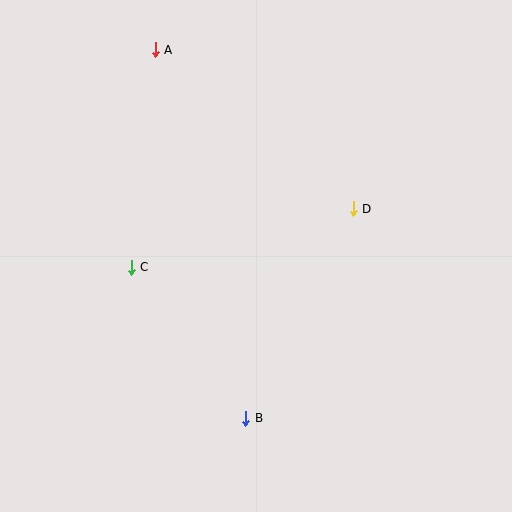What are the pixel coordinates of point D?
Point D is at (353, 209).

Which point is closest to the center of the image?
Point D at (353, 209) is closest to the center.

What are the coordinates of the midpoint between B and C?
The midpoint between B and C is at (189, 343).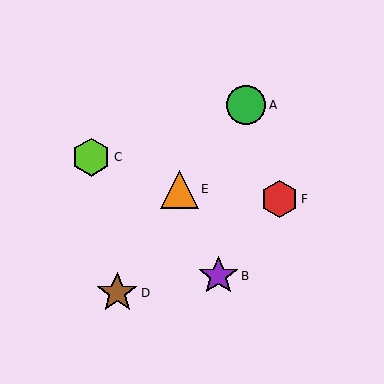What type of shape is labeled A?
Shape A is a green circle.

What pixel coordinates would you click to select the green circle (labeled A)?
Click at (246, 105) to select the green circle A.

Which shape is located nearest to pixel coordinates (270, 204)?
The red hexagon (labeled F) at (280, 199) is nearest to that location.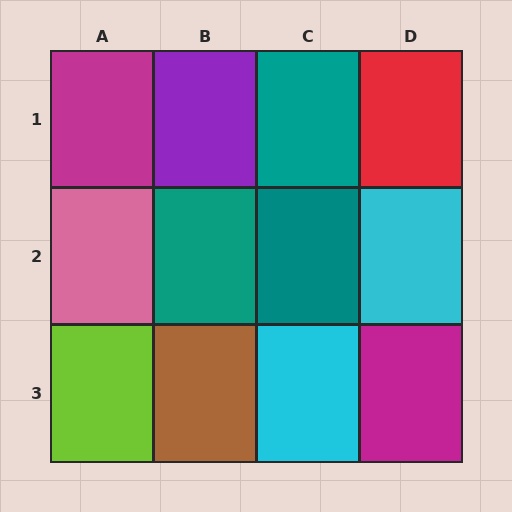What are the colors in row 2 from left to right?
Pink, teal, teal, cyan.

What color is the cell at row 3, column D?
Magenta.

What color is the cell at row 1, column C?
Teal.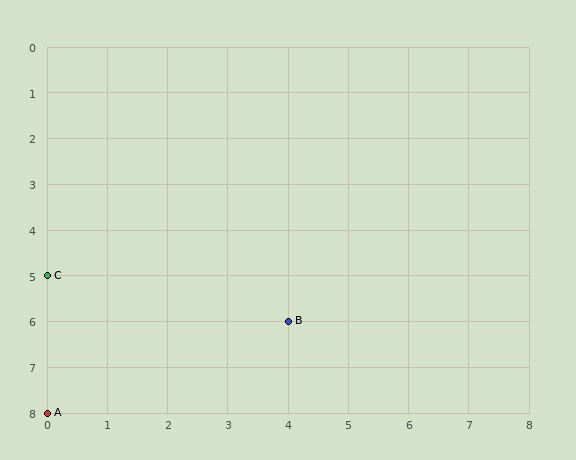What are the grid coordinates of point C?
Point C is at grid coordinates (0, 5).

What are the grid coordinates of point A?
Point A is at grid coordinates (0, 8).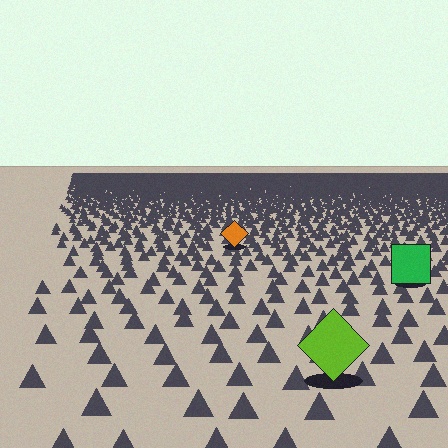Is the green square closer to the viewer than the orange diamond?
Yes. The green square is closer — you can tell from the texture gradient: the ground texture is coarser near it.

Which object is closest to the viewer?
The lime diamond is closest. The texture marks near it are larger and more spread out.